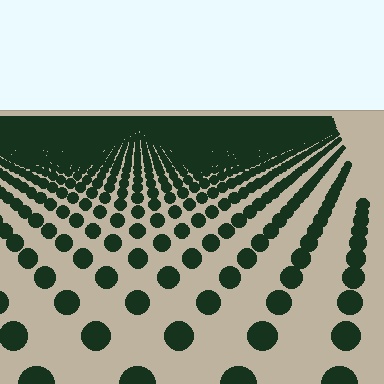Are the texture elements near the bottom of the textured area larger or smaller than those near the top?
Larger. Near the bottom, elements are closer to the viewer and appear at a bigger on-screen size.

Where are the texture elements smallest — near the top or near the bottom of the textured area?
Near the top.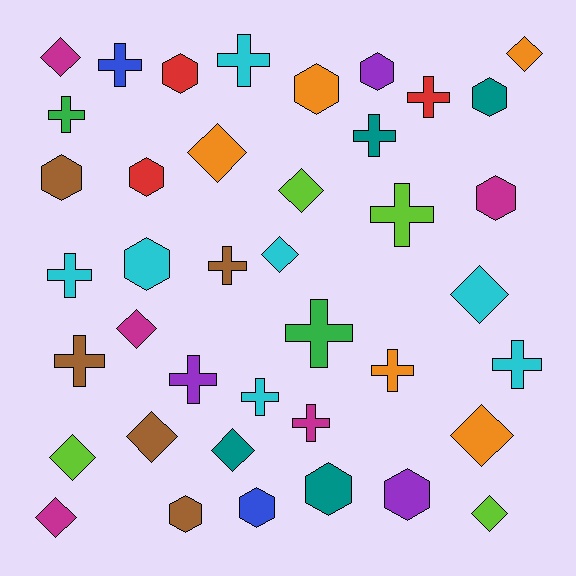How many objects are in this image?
There are 40 objects.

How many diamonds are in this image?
There are 13 diamonds.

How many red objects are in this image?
There are 3 red objects.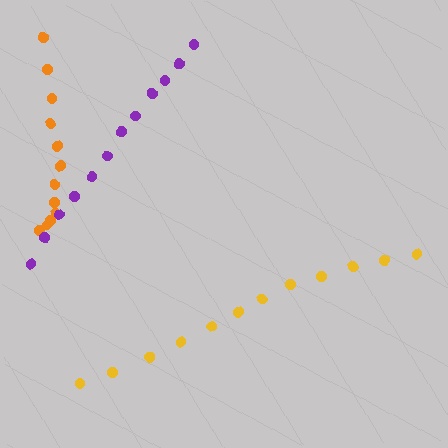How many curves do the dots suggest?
There are 3 distinct paths.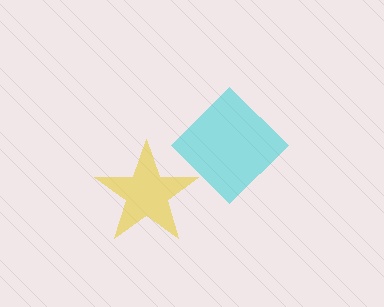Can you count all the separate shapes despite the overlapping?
Yes, there are 2 separate shapes.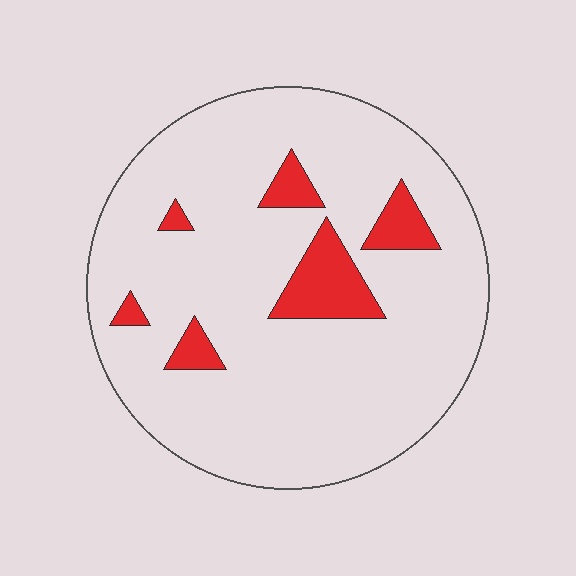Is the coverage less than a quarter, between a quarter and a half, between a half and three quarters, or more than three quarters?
Less than a quarter.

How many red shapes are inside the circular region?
6.